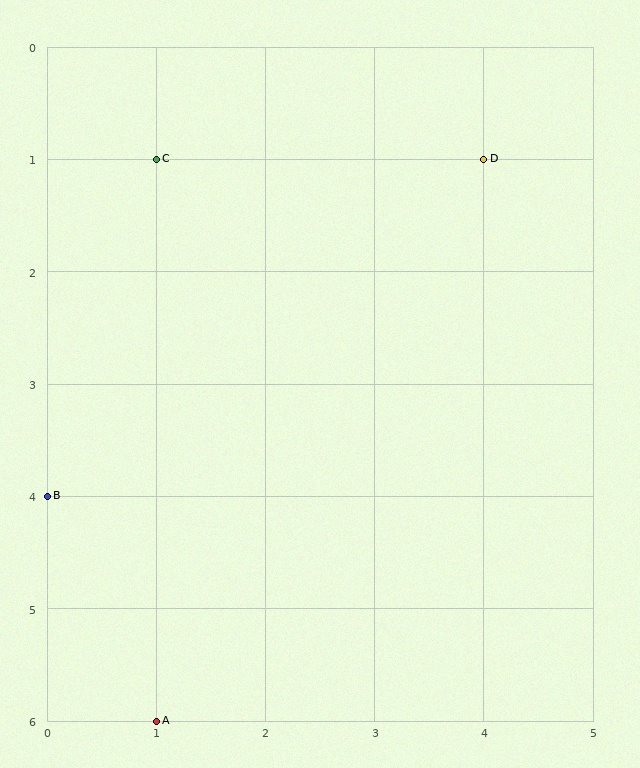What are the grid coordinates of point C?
Point C is at grid coordinates (1, 1).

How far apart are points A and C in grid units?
Points A and C are 5 rows apart.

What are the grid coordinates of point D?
Point D is at grid coordinates (4, 1).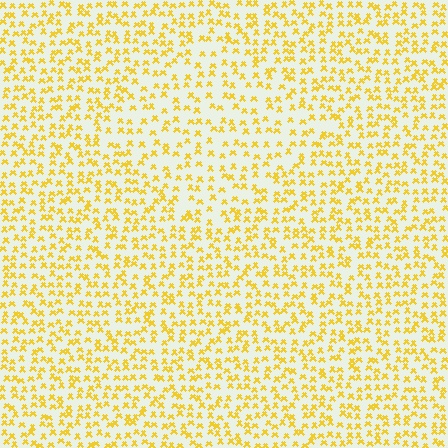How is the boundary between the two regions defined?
The boundary is defined by a change in element density (approximately 1.5x ratio). All elements are the same color, size, and shape.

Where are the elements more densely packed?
The elements are more densely packed outside the diamond boundary.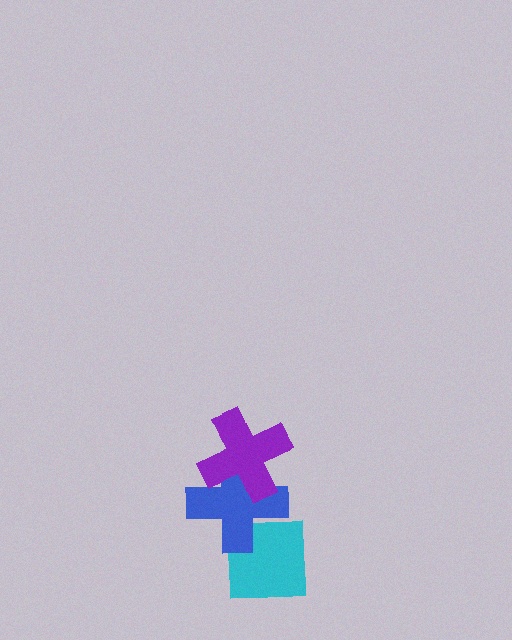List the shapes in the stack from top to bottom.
From top to bottom: the purple cross, the blue cross, the cyan square.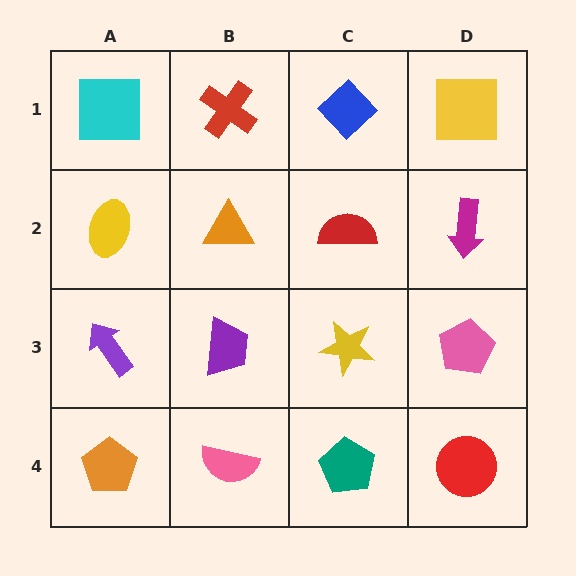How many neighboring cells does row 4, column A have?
2.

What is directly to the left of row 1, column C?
A red cross.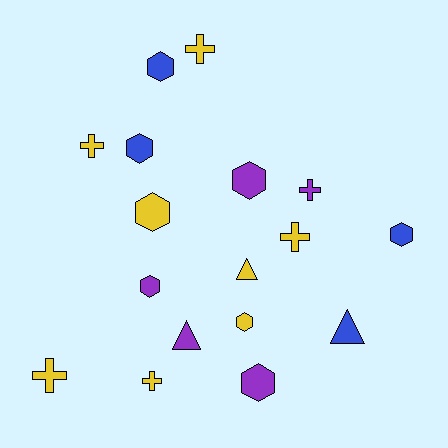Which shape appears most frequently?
Hexagon, with 8 objects.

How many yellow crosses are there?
There are 5 yellow crosses.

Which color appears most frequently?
Yellow, with 8 objects.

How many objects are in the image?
There are 17 objects.